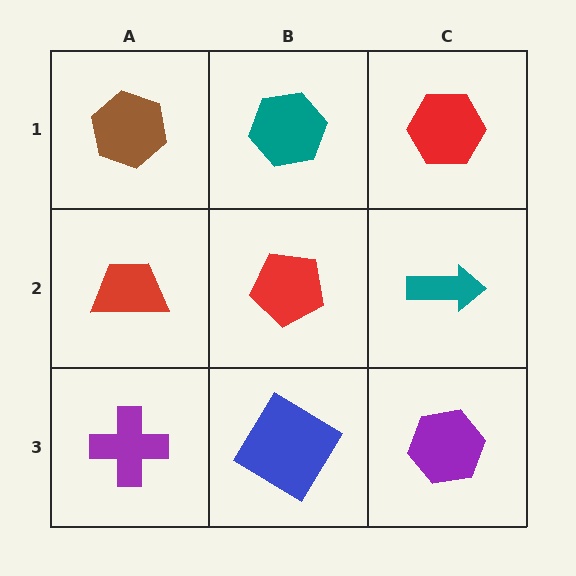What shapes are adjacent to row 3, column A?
A red trapezoid (row 2, column A), a blue diamond (row 3, column B).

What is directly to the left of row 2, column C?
A red pentagon.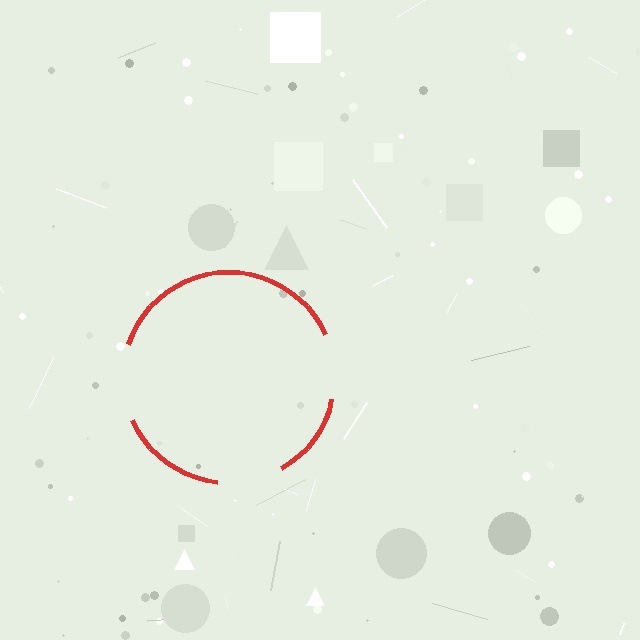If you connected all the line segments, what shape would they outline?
They would outline a circle.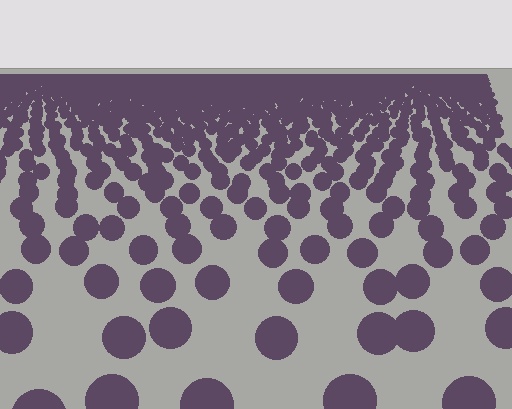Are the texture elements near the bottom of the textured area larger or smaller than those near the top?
Larger. Near the bottom, elements are closer to the viewer and appear at a bigger on-screen size.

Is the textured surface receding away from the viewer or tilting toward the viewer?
The surface is receding away from the viewer. Texture elements get smaller and denser toward the top.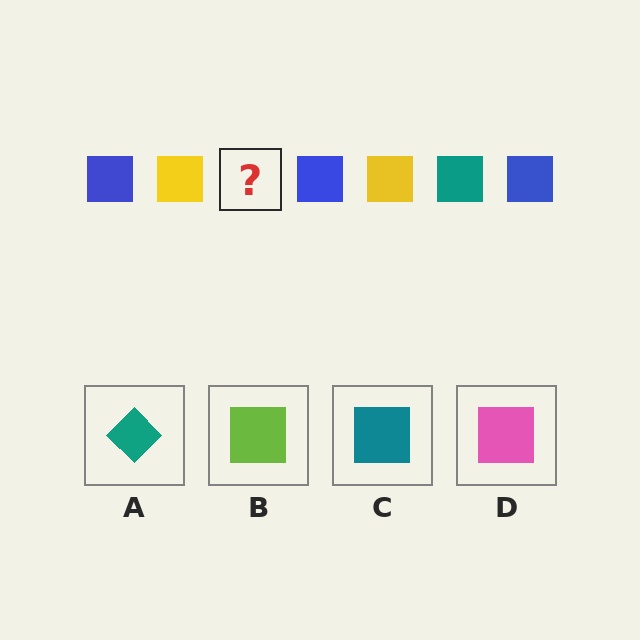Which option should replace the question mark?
Option C.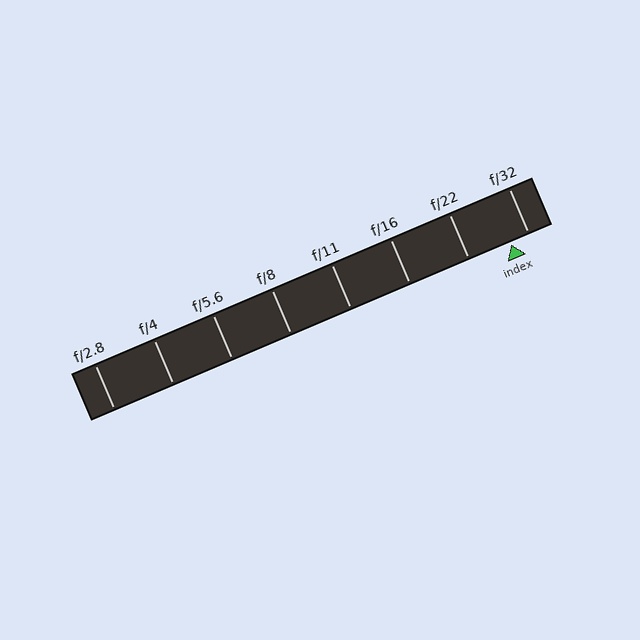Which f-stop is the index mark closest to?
The index mark is closest to f/32.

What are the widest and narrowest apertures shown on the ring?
The widest aperture shown is f/2.8 and the narrowest is f/32.